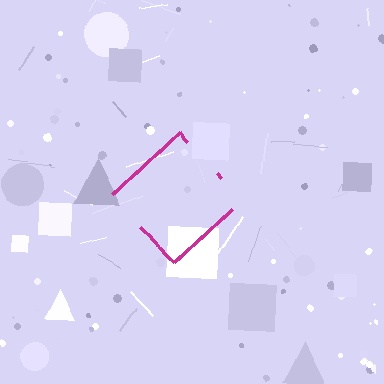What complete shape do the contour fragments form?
The contour fragments form a diamond.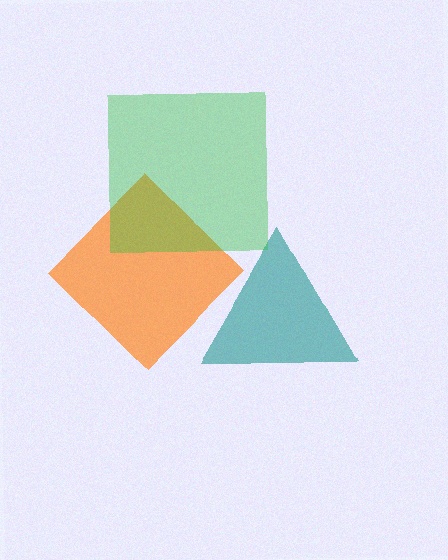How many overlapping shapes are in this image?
There are 3 overlapping shapes in the image.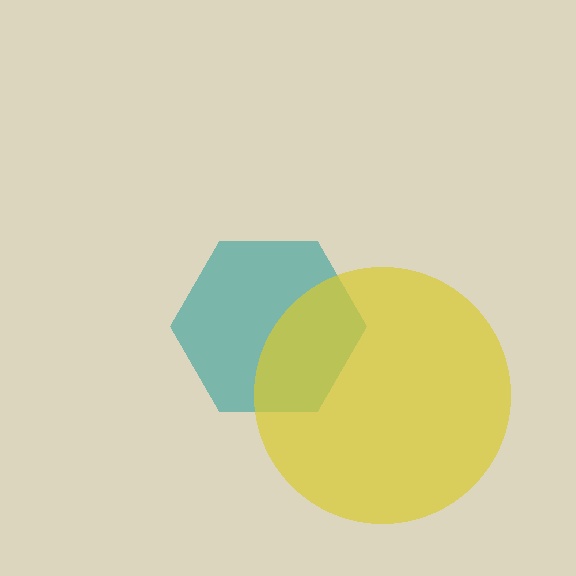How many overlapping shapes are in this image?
There are 2 overlapping shapes in the image.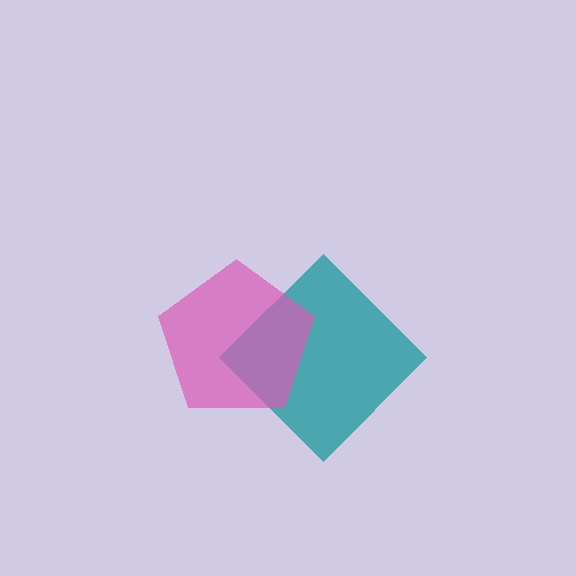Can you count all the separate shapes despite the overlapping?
Yes, there are 2 separate shapes.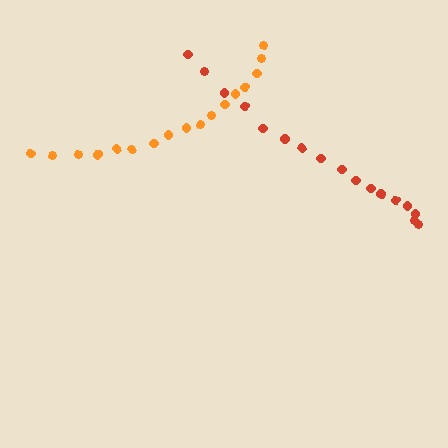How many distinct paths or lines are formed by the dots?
There are 2 distinct paths.